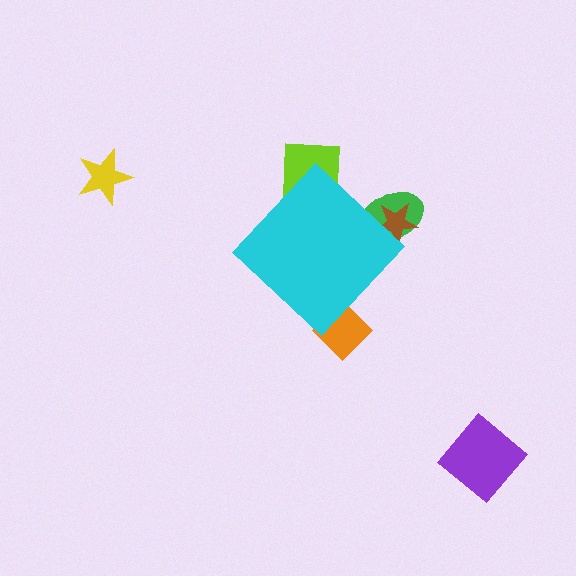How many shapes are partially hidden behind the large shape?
4 shapes are partially hidden.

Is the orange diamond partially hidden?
Yes, the orange diamond is partially hidden behind the cyan diamond.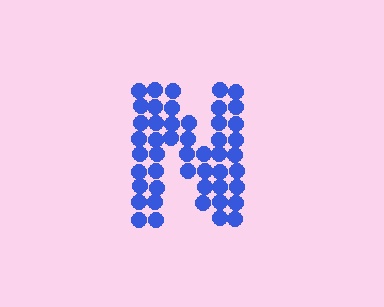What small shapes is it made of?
It is made of small circles.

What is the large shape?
The large shape is the letter N.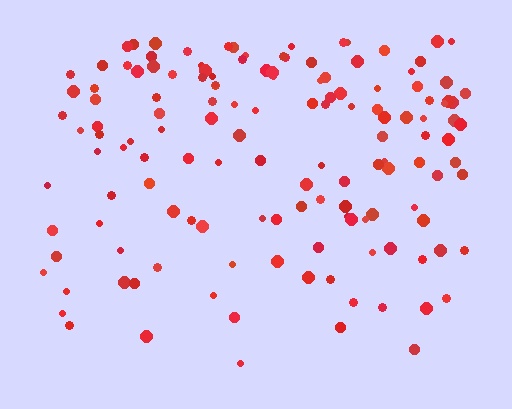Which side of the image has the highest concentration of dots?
The top.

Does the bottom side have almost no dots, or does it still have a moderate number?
Still a moderate number, just noticeably fewer than the top.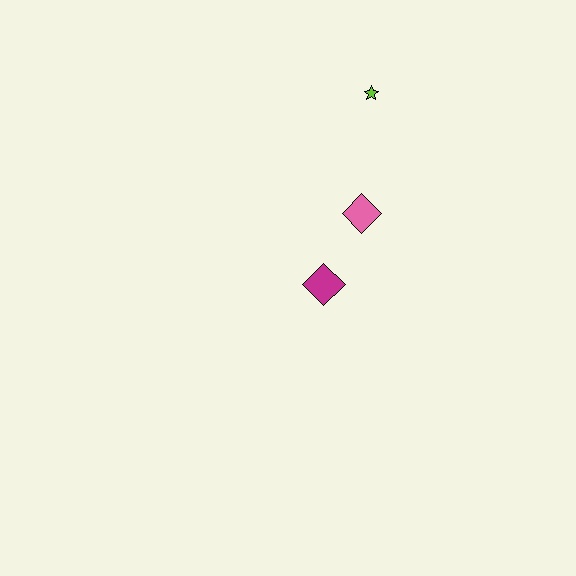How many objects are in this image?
There are 3 objects.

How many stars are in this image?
There is 1 star.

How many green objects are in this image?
There are no green objects.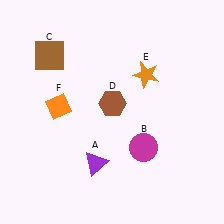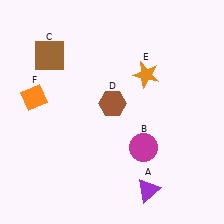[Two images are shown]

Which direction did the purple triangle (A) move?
The purple triangle (A) moved right.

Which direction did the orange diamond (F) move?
The orange diamond (F) moved left.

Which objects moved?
The objects that moved are: the purple triangle (A), the orange diamond (F).